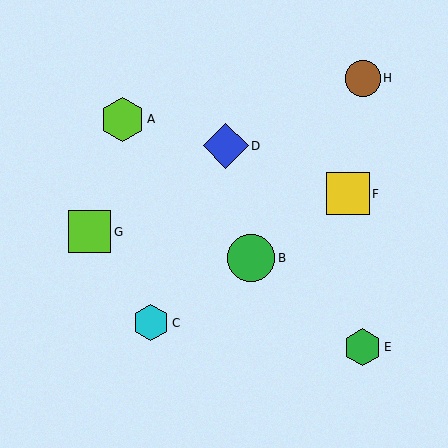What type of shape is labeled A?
Shape A is a lime hexagon.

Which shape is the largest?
The green circle (labeled B) is the largest.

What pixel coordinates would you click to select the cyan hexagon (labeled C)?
Click at (151, 323) to select the cyan hexagon C.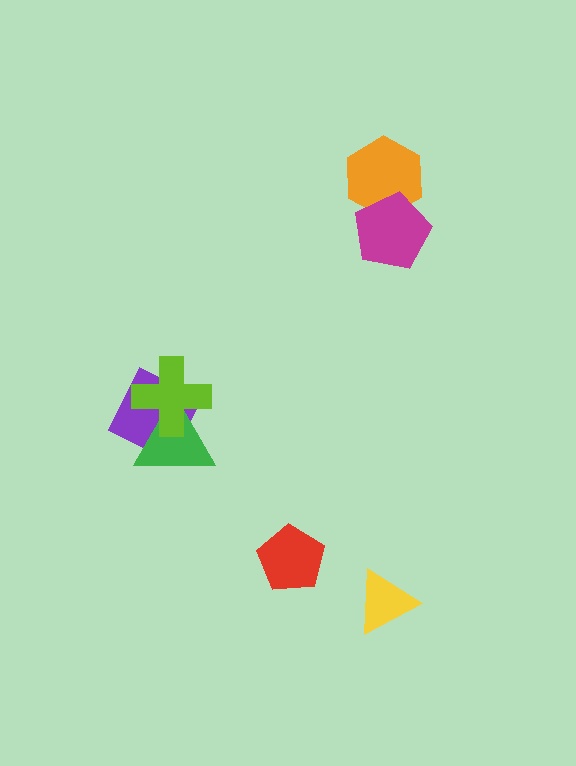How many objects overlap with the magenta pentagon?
1 object overlaps with the magenta pentagon.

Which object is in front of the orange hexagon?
The magenta pentagon is in front of the orange hexagon.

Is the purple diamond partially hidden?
Yes, it is partially covered by another shape.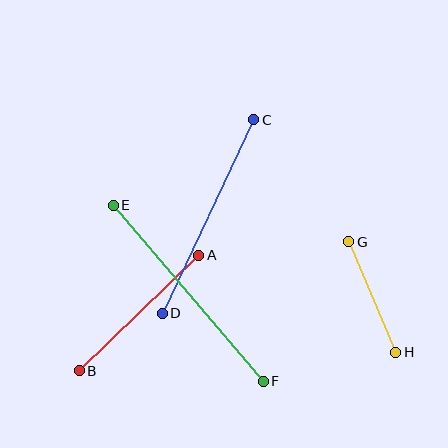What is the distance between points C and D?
The distance is approximately 214 pixels.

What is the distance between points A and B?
The distance is approximately 166 pixels.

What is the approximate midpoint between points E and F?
The midpoint is at approximately (188, 293) pixels.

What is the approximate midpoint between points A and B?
The midpoint is at approximately (139, 313) pixels.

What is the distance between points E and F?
The distance is approximately 231 pixels.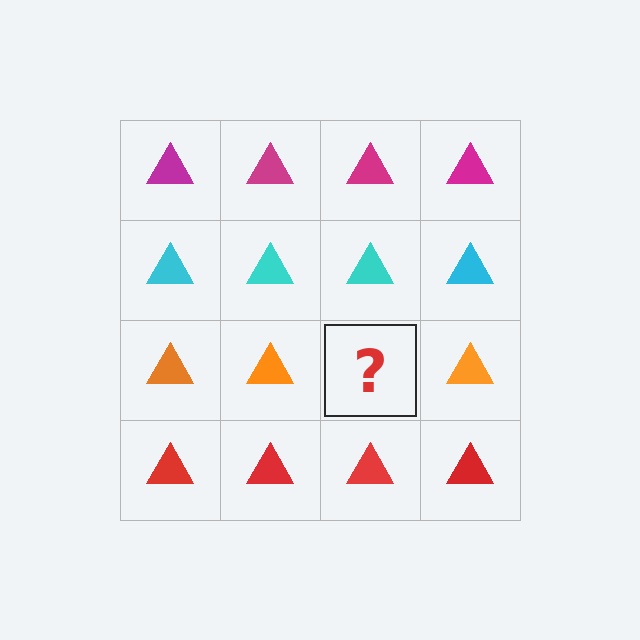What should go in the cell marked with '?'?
The missing cell should contain an orange triangle.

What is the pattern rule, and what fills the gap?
The rule is that each row has a consistent color. The gap should be filled with an orange triangle.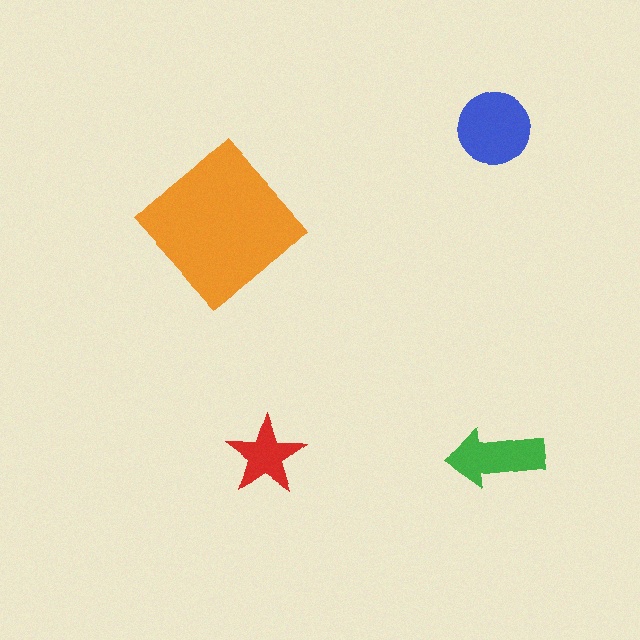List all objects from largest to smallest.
The orange diamond, the blue circle, the green arrow, the red star.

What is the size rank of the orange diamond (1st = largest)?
1st.